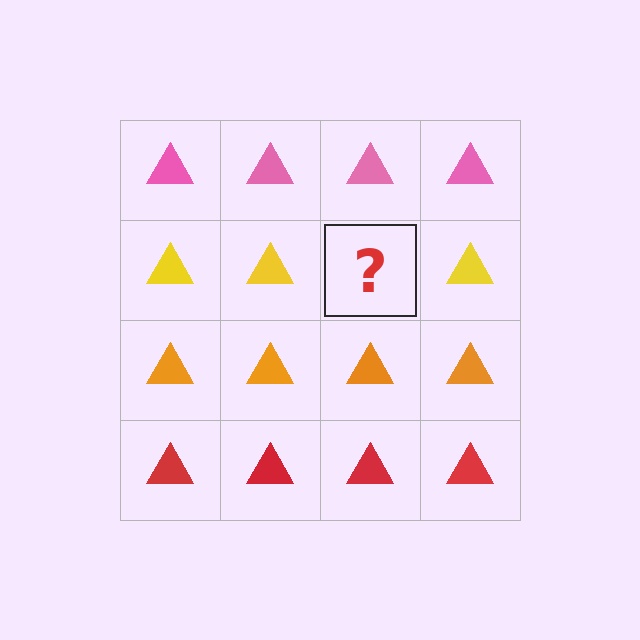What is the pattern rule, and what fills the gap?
The rule is that each row has a consistent color. The gap should be filled with a yellow triangle.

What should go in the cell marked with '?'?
The missing cell should contain a yellow triangle.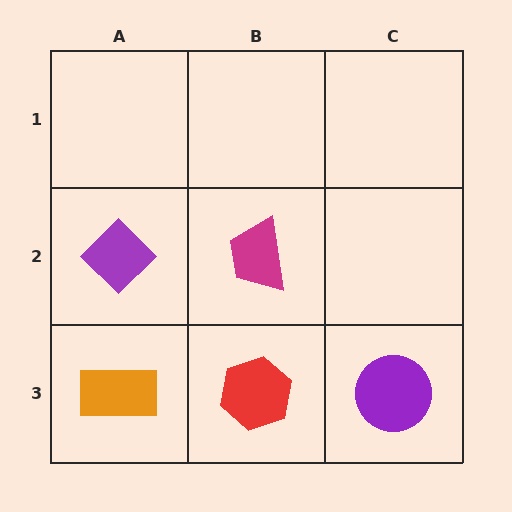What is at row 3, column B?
A red hexagon.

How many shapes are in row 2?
2 shapes.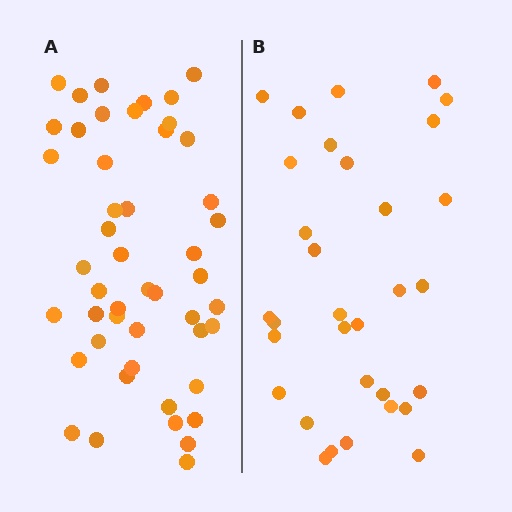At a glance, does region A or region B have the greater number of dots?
Region A (the left region) has more dots.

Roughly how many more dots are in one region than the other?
Region A has approximately 15 more dots than region B.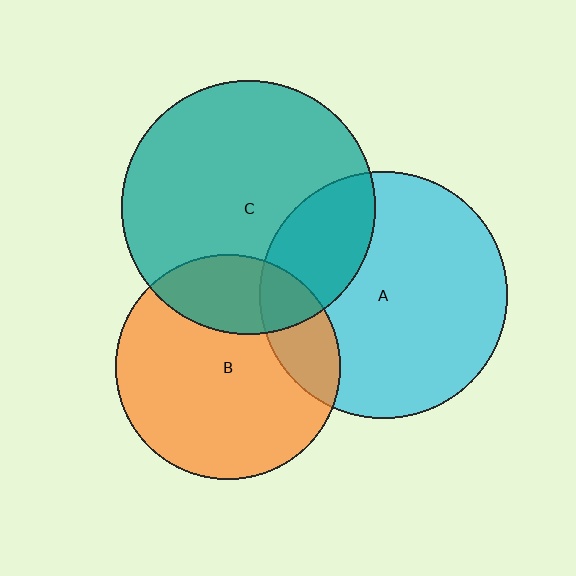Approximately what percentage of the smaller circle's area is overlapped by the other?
Approximately 20%.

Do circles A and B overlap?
Yes.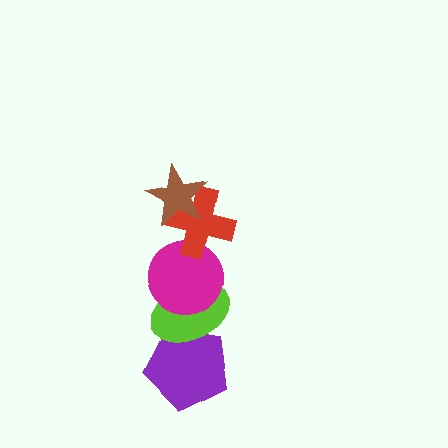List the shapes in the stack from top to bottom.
From top to bottom: the brown star, the red cross, the magenta circle, the lime ellipse, the purple pentagon.